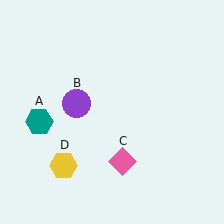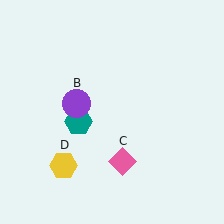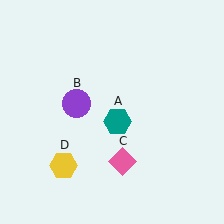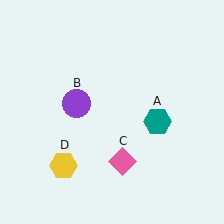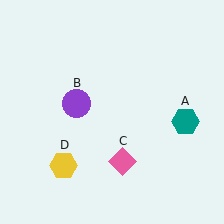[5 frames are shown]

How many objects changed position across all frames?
1 object changed position: teal hexagon (object A).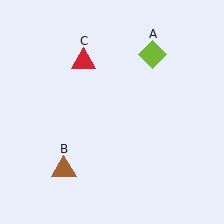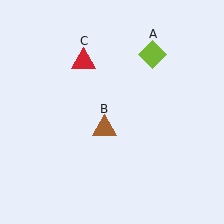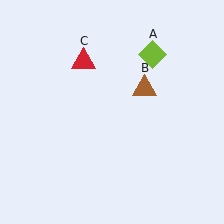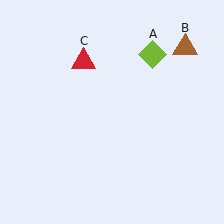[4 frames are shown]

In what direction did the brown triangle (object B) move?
The brown triangle (object B) moved up and to the right.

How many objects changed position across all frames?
1 object changed position: brown triangle (object B).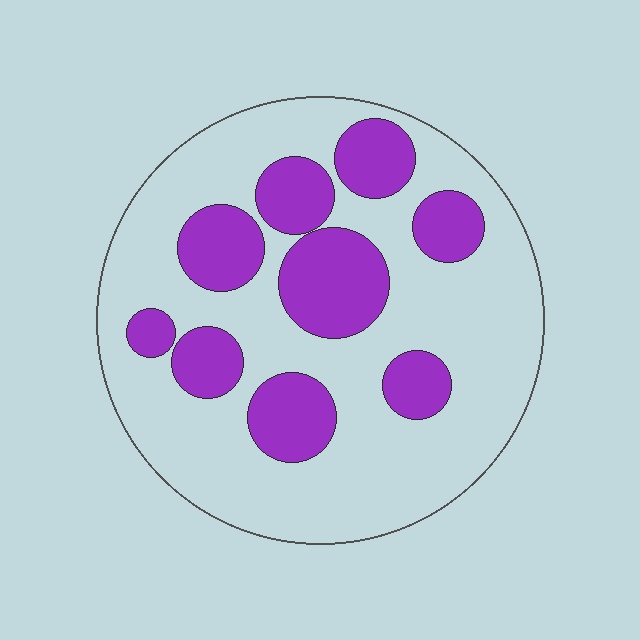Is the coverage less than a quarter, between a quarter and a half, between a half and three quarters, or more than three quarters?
Between a quarter and a half.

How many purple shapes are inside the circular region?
9.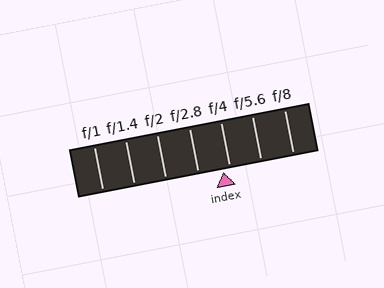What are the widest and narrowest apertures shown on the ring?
The widest aperture shown is f/1 and the narrowest is f/8.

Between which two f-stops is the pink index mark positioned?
The index mark is between f/2.8 and f/4.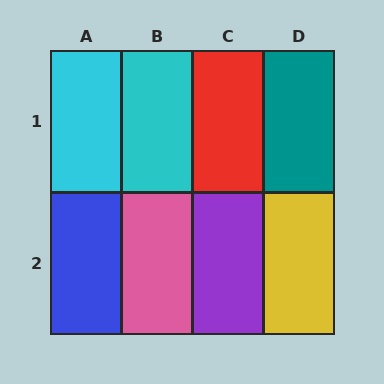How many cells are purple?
1 cell is purple.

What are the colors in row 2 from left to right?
Blue, pink, purple, yellow.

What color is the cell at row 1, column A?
Cyan.